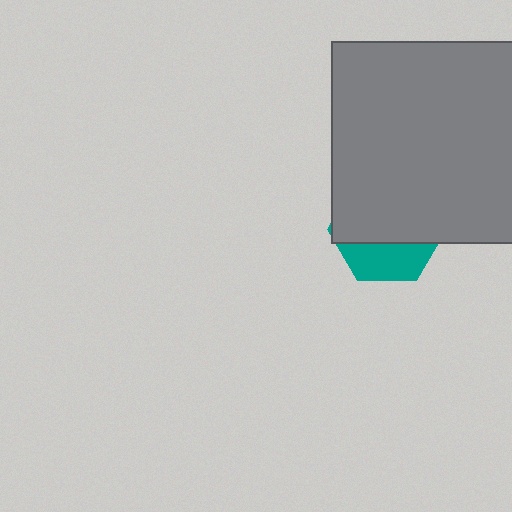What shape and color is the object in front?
The object in front is a gray rectangle.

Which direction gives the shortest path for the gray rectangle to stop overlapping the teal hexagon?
Moving up gives the shortest separation.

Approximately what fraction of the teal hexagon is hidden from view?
Roughly 67% of the teal hexagon is hidden behind the gray rectangle.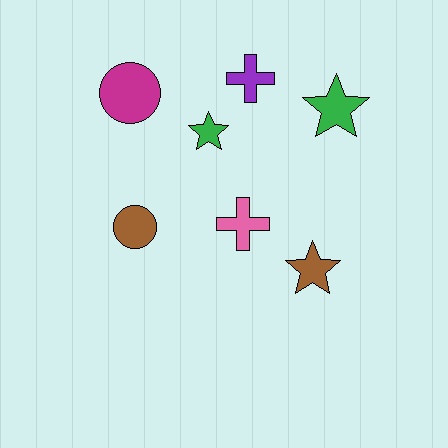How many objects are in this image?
There are 7 objects.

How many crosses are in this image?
There are 2 crosses.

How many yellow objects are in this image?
There are no yellow objects.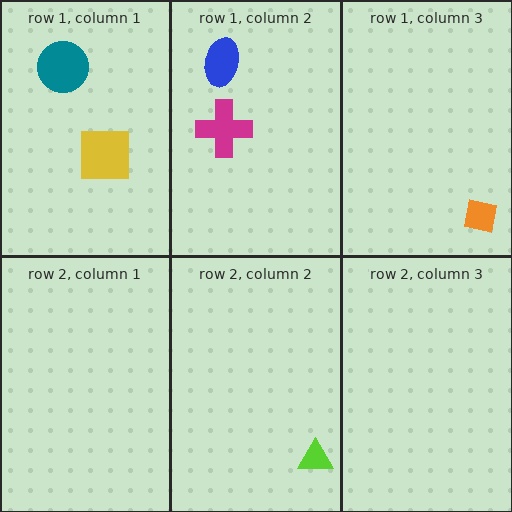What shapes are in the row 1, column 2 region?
The blue ellipse, the magenta cross.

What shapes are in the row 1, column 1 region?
The yellow square, the teal circle.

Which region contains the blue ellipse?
The row 1, column 2 region.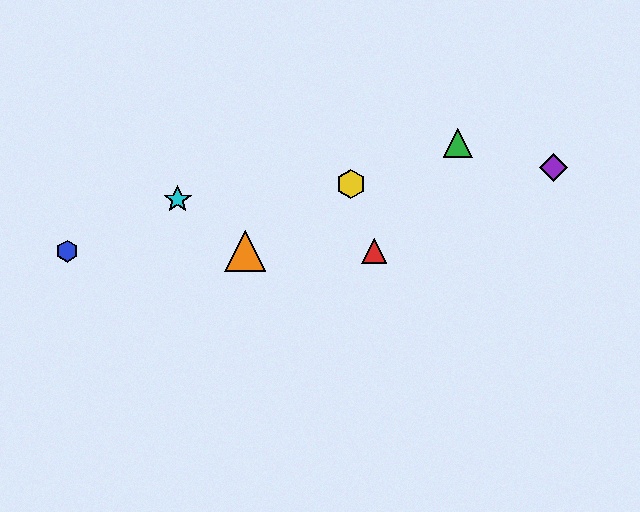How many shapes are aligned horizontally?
3 shapes (the red triangle, the blue hexagon, the orange triangle) are aligned horizontally.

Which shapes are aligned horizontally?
The red triangle, the blue hexagon, the orange triangle are aligned horizontally.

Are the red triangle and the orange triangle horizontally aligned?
Yes, both are at y≈251.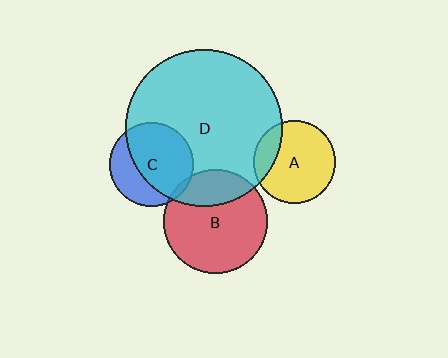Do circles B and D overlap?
Yes.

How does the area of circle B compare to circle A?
Approximately 1.6 times.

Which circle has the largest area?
Circle D (cyan).